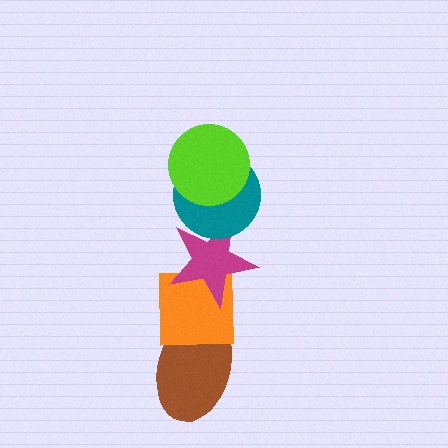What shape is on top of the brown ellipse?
The orange square is on top of the brown ellipse.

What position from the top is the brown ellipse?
The brown ellipse is 5th from the top.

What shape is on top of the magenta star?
The teal circle is on top of the magenta star.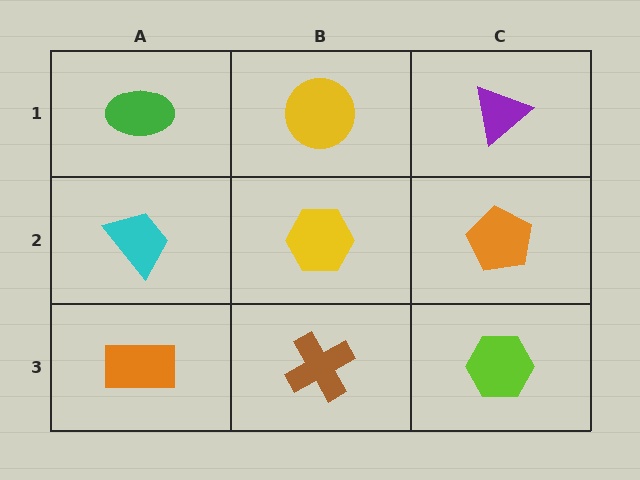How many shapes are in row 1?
3 shapes.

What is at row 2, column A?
A cyan trapezoid.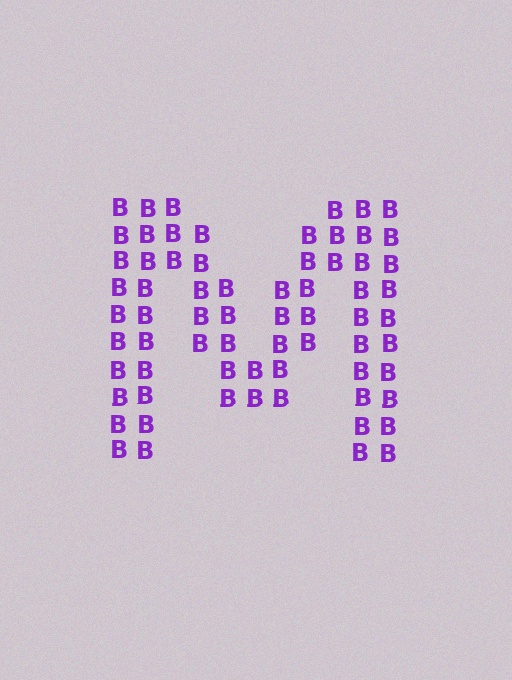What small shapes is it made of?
It is made of small letter B's.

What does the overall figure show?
The overall figure shows the letter M.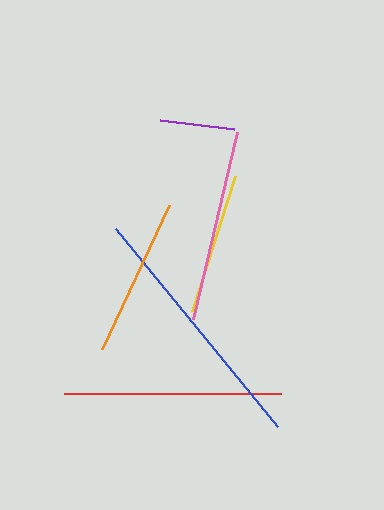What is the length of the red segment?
The red segment is approximately 217 pixels long.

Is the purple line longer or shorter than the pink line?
The pink line is longer than the purple line.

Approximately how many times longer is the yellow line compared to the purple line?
The yellow line is approximately 1.9 times the length of the purple line.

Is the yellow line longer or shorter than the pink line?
The pink line is longer than the yellow line.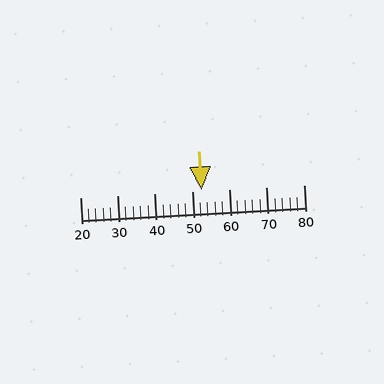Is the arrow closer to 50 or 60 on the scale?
The arrow is closer to 50.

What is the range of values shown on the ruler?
The ruler shows values from 20 to 80.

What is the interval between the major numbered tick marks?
The major tick marks are spaced 10 units apart.